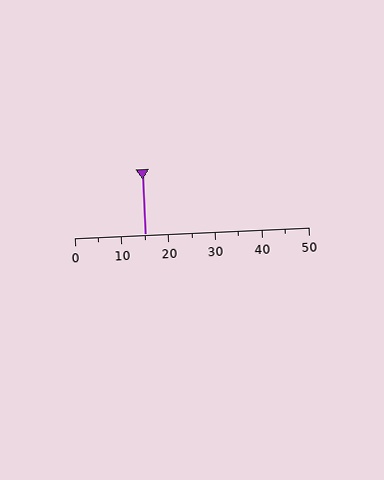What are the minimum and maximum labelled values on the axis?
The axis runs from 0 to 50.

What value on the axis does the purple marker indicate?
The marker indicates approximately 15.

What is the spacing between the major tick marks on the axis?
The major ticks are spaced 10 apart.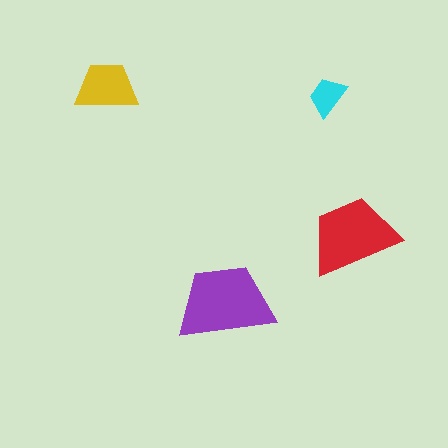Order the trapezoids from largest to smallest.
the purple one, the red one, the yellow one, the cyan one.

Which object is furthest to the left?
The yellow trapezoid is leftmost.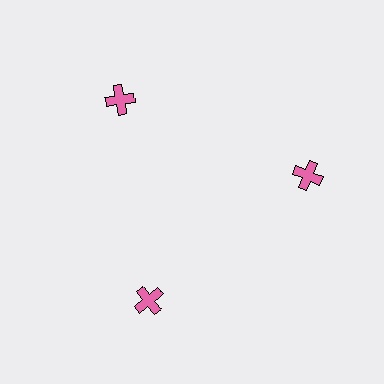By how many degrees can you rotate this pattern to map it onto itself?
The pattern maps onto itself every 120 degrees of rotation.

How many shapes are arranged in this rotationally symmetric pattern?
There are 3 shapes, arranged in 3 groups of 1.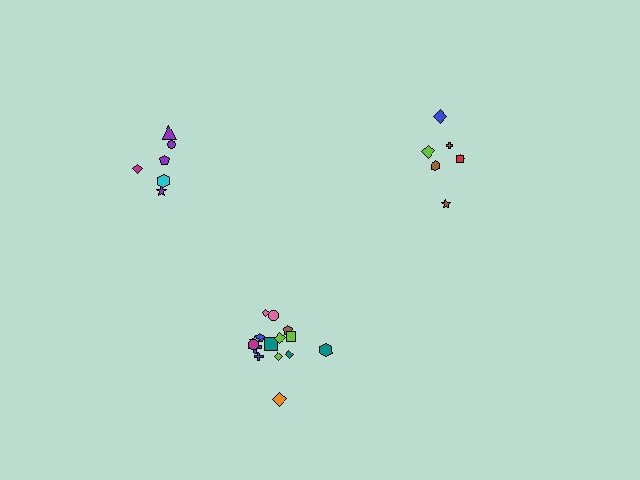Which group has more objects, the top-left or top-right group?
The top-right group.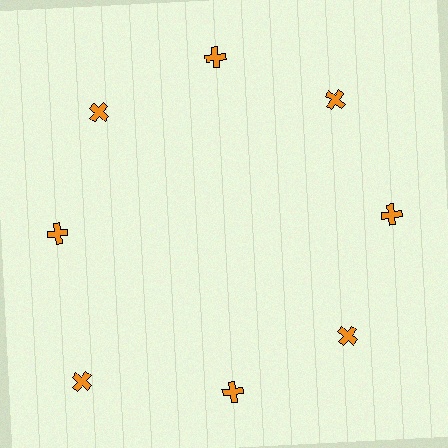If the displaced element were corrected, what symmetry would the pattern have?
It would have 8-fold rotational symmetry — the pattern would map onto itself every 45 degrees.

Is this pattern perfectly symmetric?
No. The 8 orange crosses are arranged in a ring, but one element near the 8 o'clock position is pushed outward from the center, breaking the 8-fold rotational symmetry.